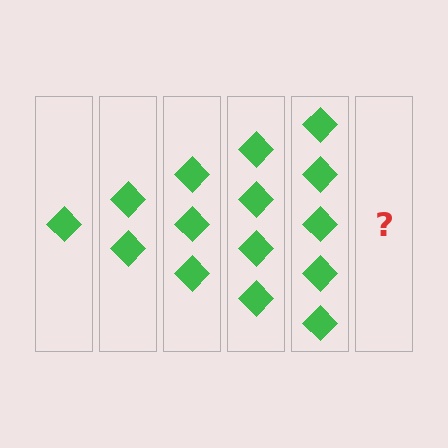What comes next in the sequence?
The next element should be 6 diamonds.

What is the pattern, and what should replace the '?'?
The pattern is that each step adds one more diamond. The '?' should be 6 diamonds.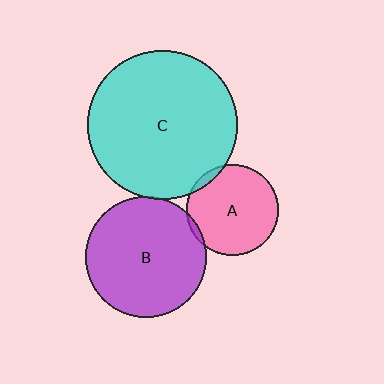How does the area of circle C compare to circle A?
Approximately 2.7 times.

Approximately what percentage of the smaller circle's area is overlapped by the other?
Approximately 5%.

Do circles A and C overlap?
Yes.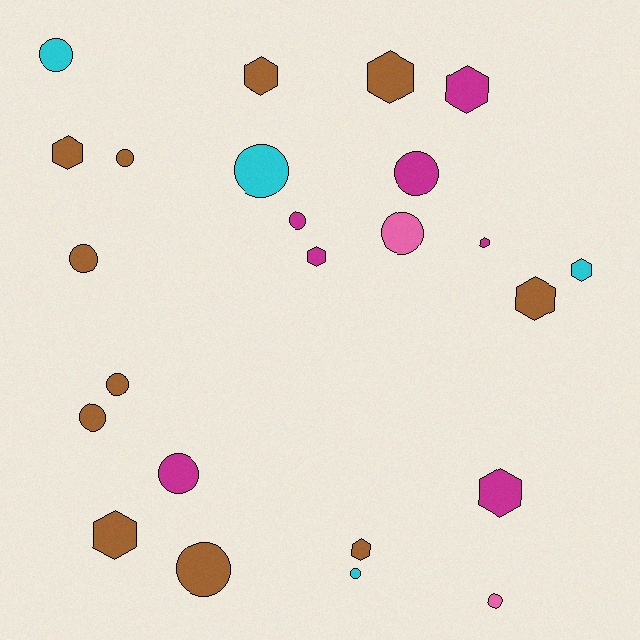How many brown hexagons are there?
There are 6 brown hexagons.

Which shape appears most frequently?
Circle, with 13 objects.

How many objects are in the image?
There are 24 objects.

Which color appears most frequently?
Brown, with 11 objects.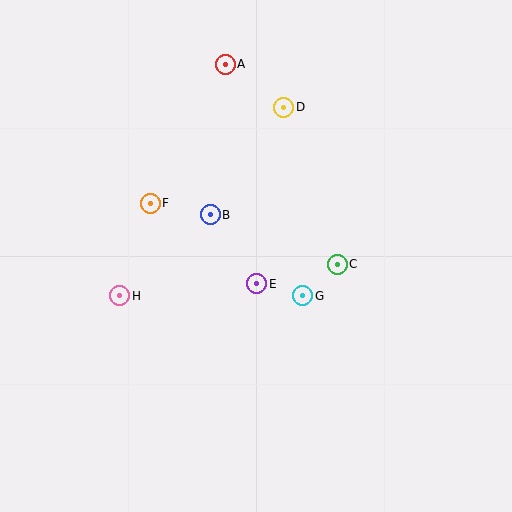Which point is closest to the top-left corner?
Point A is closest to the top-left corner.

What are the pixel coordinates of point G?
Point G is at (303, 296).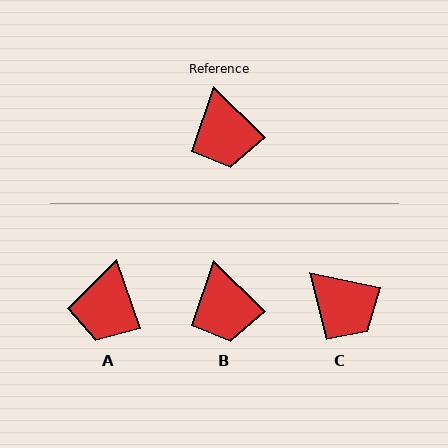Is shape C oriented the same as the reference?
No, it is off by about 33 degrees.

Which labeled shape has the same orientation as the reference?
B.